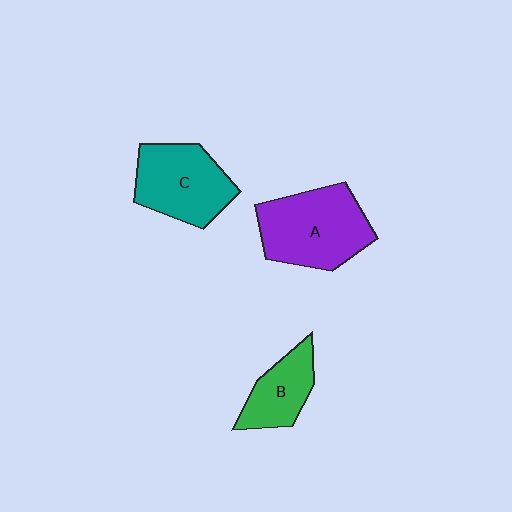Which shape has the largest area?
Shape A (purple).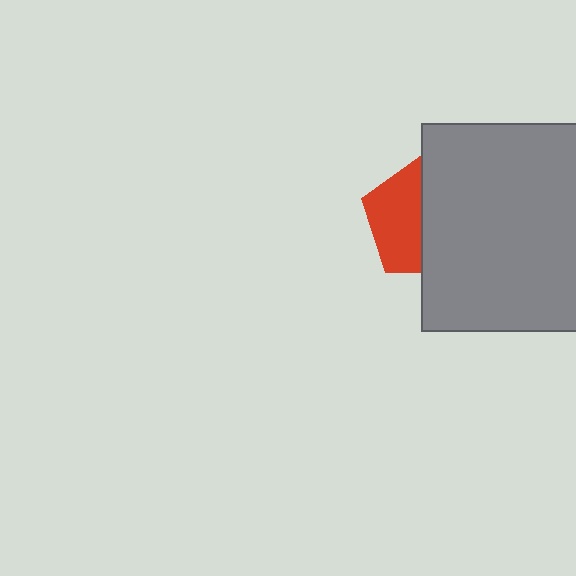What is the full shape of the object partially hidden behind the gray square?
The partially hidden object is a red pentagon.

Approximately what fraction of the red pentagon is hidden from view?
Roughly 54% of the red pentagon is hidden behind the gray square.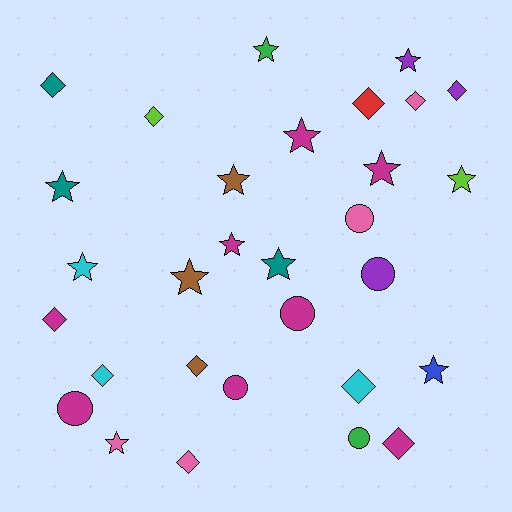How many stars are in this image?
There are 13 stars.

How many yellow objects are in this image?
There are no yellow objects.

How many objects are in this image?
There are 30 objects.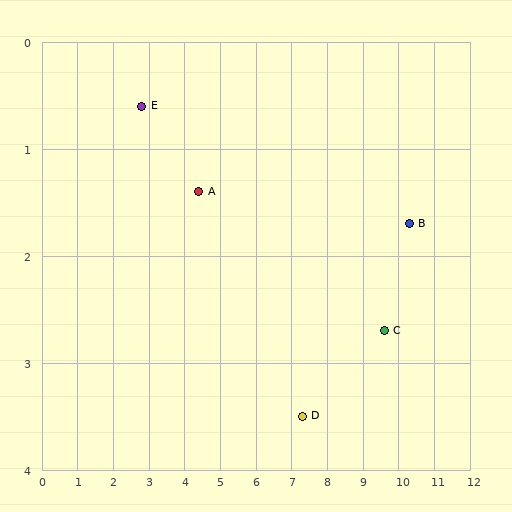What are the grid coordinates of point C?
Point C is at approximately (9.6, 2.7).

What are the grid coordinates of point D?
Point D is at approximately (7.3, 3.5).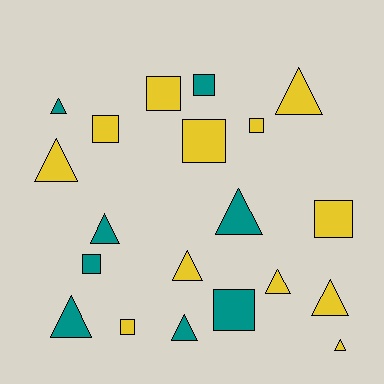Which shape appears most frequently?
Triangle, with 11 objects.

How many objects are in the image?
There are 20 objects.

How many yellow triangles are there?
There are 6 yellow triangles.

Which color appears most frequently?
Yellow, with 12 objects.